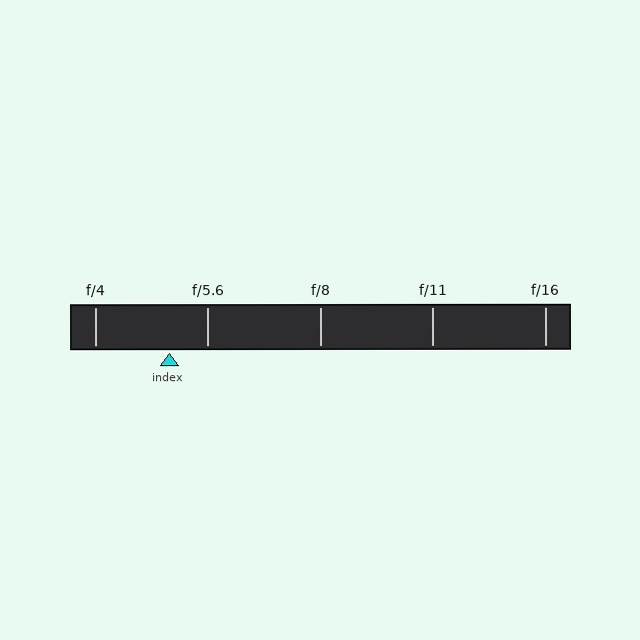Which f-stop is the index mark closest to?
The index mark is closest to f/5.6.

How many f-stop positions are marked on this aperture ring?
There are 5 f-stop positions marked.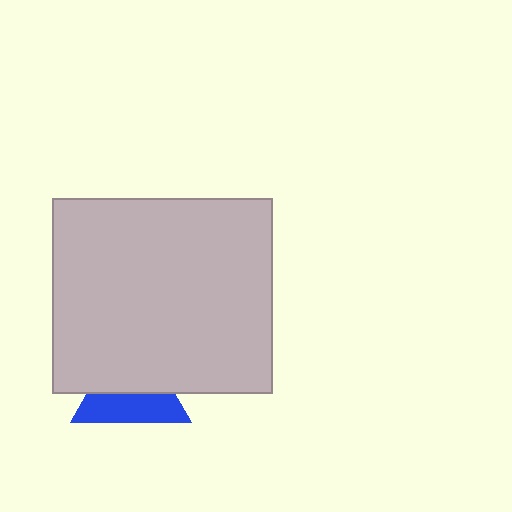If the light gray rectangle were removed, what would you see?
You would see the complete blue triangle.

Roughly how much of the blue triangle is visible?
About half of it is visible (roughly 48%).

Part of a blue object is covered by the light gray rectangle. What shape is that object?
It is a triangle.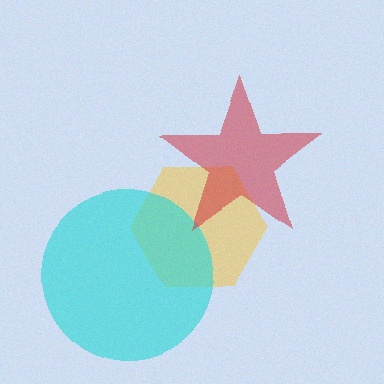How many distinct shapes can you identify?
There are 3 distinct shapes: a yellow hexagon, a cyan circle, a red star.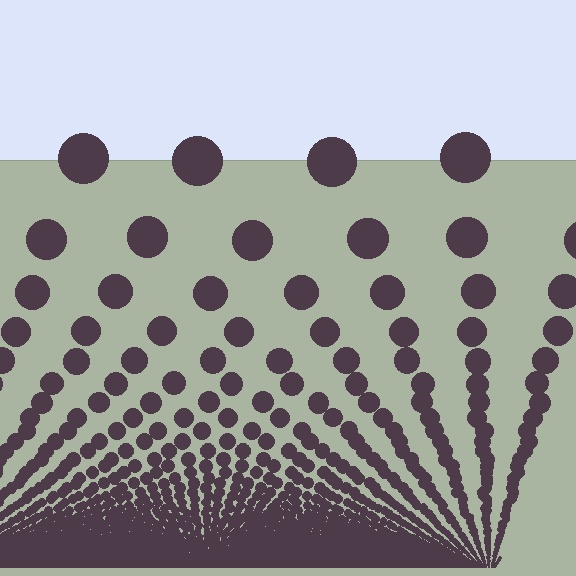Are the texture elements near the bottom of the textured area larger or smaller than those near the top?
Smaller. The gradient is inverted — elements near the bottom are smaller and denser.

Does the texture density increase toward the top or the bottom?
Density increases toward the bottom.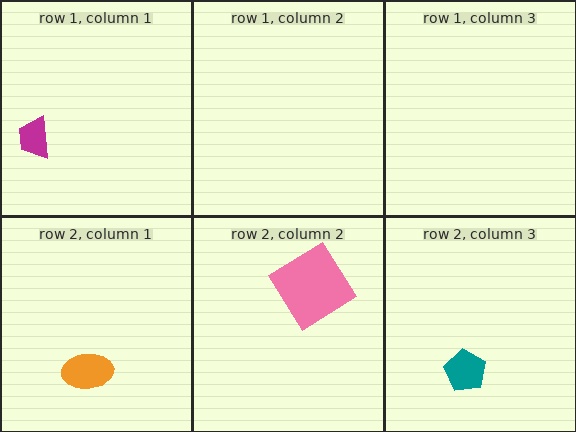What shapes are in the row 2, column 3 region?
The teal pentagon.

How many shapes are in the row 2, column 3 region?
1.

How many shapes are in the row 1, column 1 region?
1.